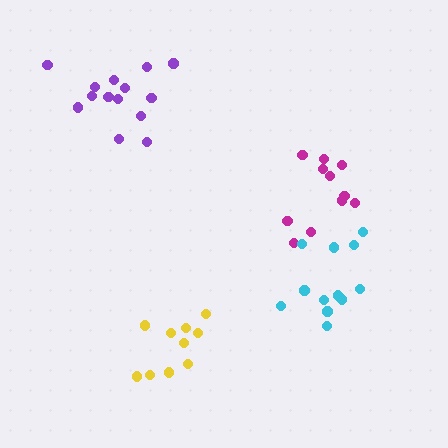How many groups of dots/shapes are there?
There are 4 groups.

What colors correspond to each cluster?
The clusters are colored: yellow, magenta, purple, cyan.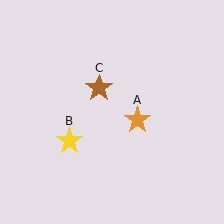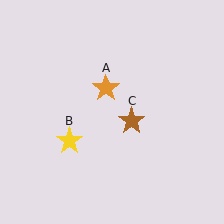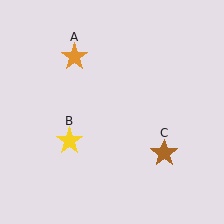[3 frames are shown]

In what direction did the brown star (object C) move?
The brown star (object C) moved down and to the right.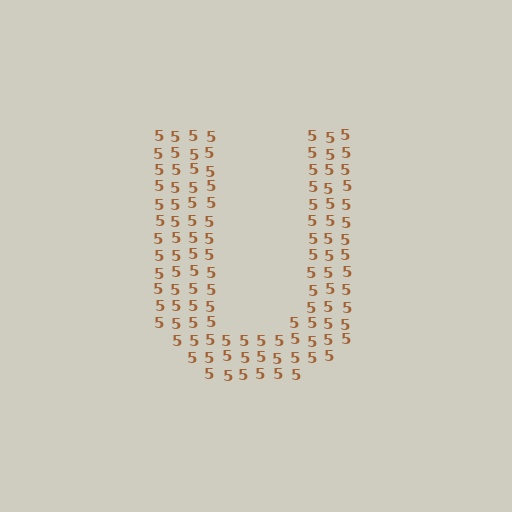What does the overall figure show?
The overall figure shows the letter U.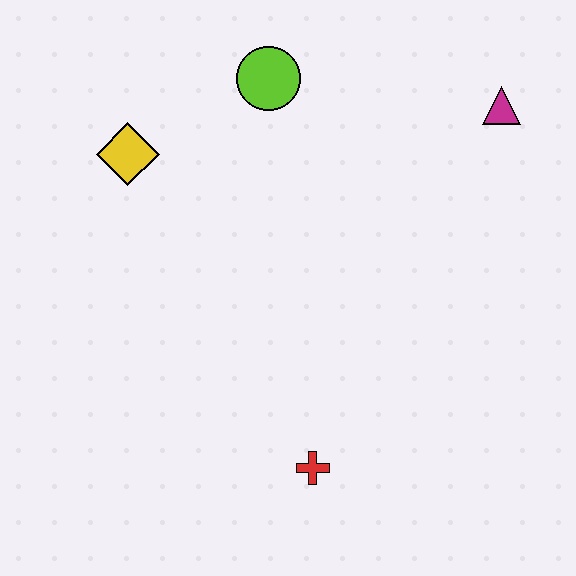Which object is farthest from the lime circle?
The red cross is farthest from the lime circle.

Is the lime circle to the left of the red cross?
Yes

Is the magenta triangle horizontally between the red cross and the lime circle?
No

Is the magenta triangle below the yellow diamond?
No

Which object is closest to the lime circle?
The yellow diamond is closest to the lime circle.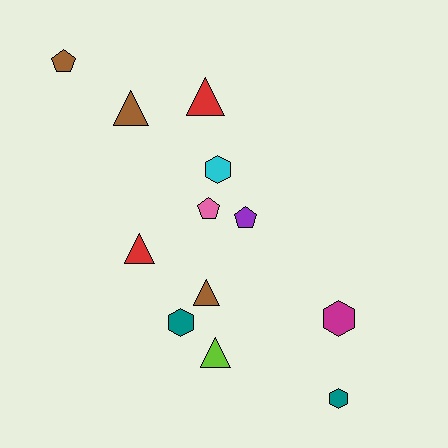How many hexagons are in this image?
There are 4 hexagons.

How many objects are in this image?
There are 12 objects.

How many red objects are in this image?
There are 2 red objects.